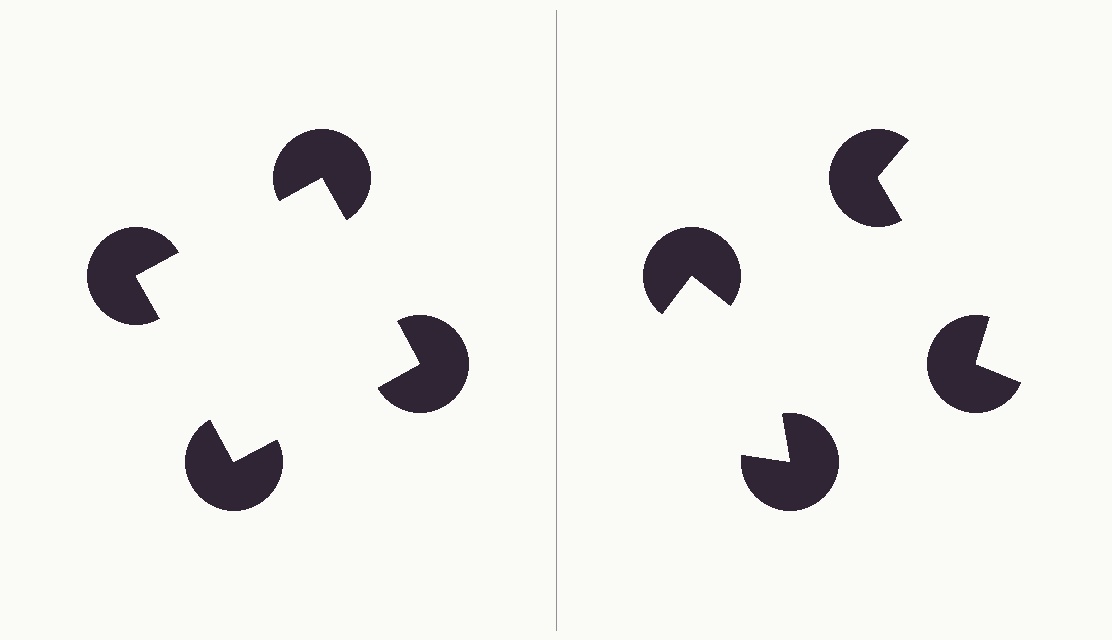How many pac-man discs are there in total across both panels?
8 — 4 on each side.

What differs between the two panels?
The pac-man discs are positioned identically on both sides; only the wedge orientations differ. On the left they align to a square; on the right they are misaligned.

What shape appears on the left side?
An illusory square.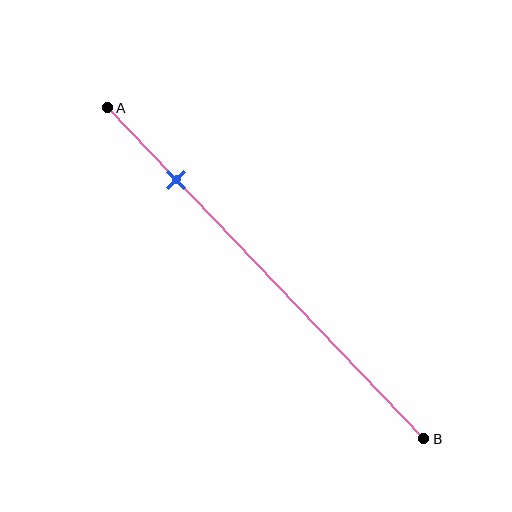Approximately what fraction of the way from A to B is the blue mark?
The blue mark is approximately 20% of the way from A to B.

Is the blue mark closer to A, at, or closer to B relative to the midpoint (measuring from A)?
The blue mark is closer to point A than the midpoint of segment AB.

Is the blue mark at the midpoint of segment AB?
No, the mark is at about 20% from A, not at the 50% midpoint.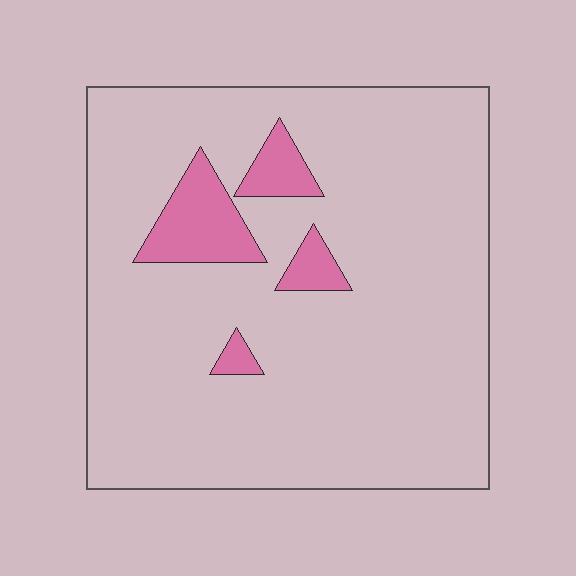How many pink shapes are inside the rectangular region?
4.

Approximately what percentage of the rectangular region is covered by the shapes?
Approximately 10%.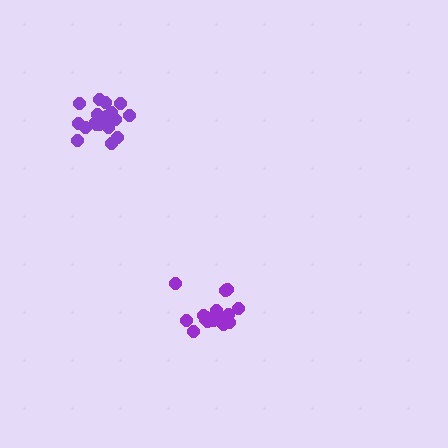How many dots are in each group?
Group 1: 16 dots, Group 2: 18 dots (34 total).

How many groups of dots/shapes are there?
There are 2 groups.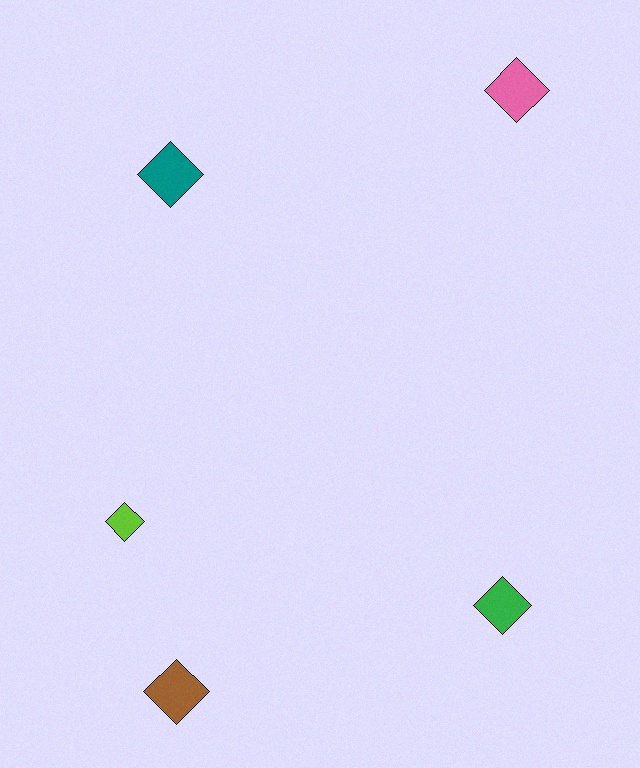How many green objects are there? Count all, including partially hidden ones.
There is 1 green object.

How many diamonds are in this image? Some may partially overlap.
There are 5 diamonds.